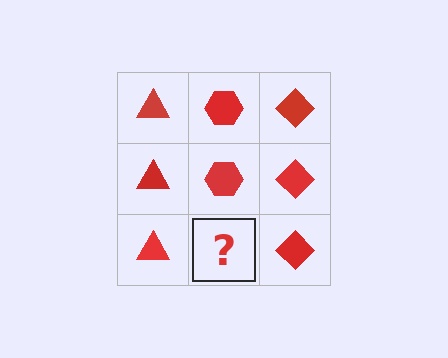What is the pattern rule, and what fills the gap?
The rule is that each column has a consistent shape. The gap should be filled with a red hexagon.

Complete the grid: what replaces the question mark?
The question mark should be replaced with a red hexagon.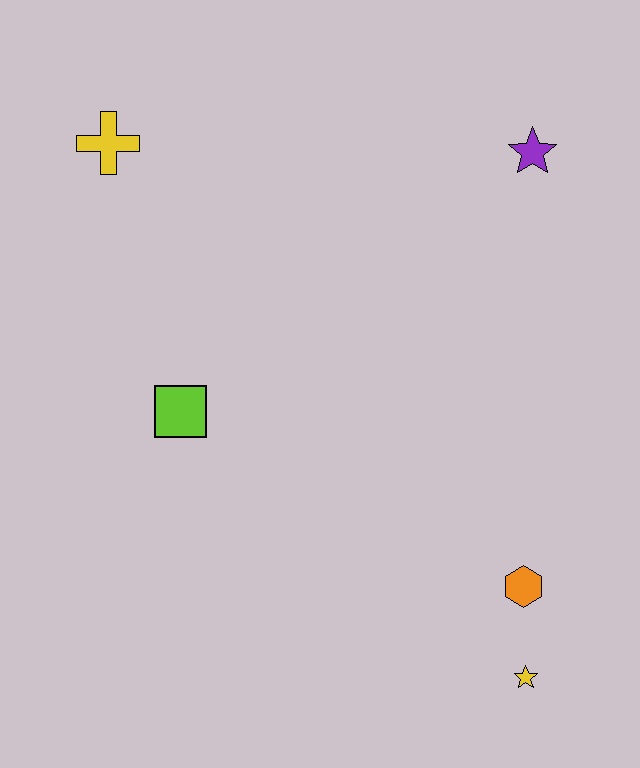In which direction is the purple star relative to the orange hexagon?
The purple star is above the orange hexagon.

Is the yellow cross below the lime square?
No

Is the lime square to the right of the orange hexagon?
No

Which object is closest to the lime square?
The yellow cross is closest to the lime square.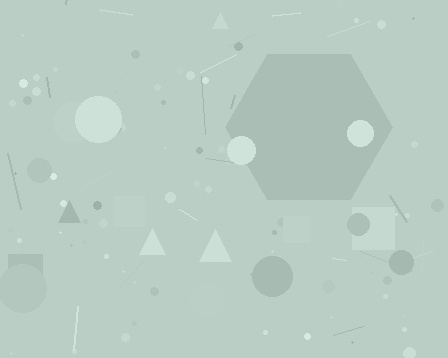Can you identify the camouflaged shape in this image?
The camouflaged shape is a hexagon.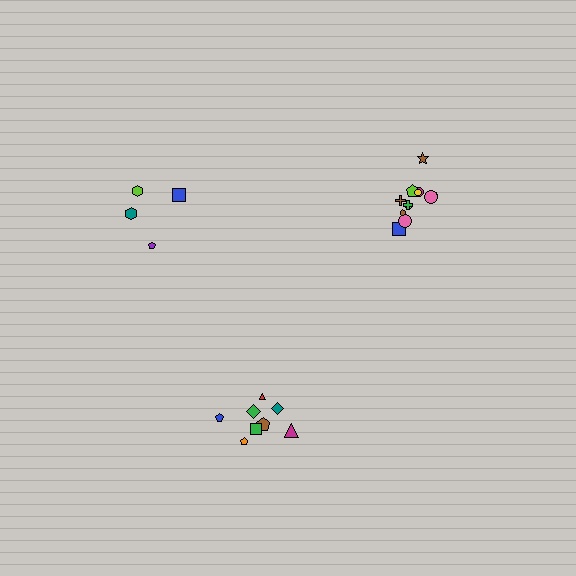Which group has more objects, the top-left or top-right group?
The top-right group.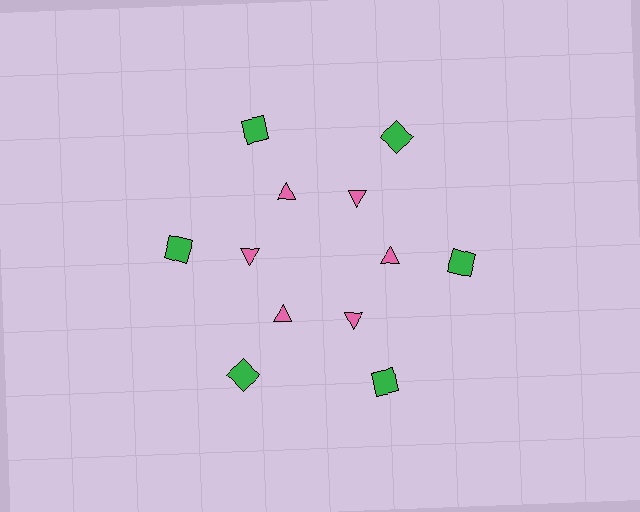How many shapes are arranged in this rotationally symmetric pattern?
There are 12 shapes, arranged in 6 groups of 2.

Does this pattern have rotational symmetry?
Yes, this pattern has 6-fold rotational symmetry. It looks the same after rotating 60 degrees around the center.